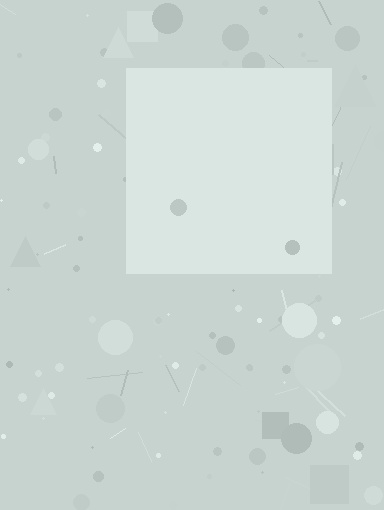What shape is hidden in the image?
A square is hidden in the image.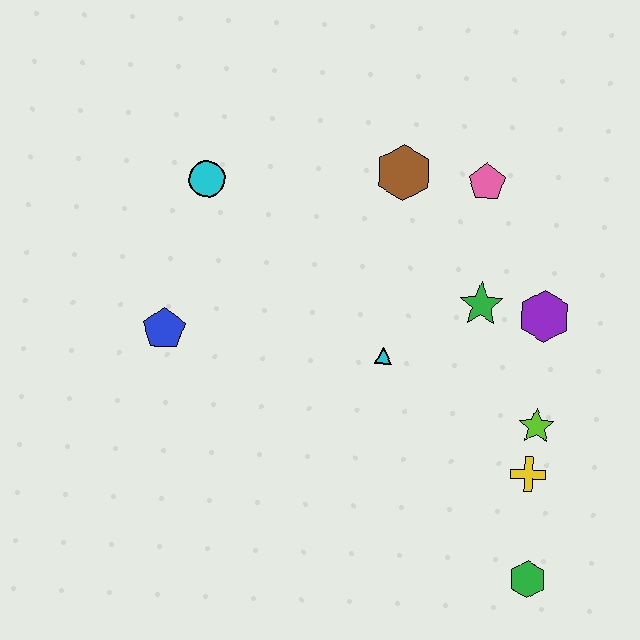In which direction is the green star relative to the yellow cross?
The green star is above the yellow cross.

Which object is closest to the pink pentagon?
The brown hexagon is closest to the pink pentagon.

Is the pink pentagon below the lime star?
No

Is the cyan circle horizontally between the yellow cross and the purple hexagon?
No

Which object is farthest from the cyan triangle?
The green hexagon is farthest from the cyan triangle.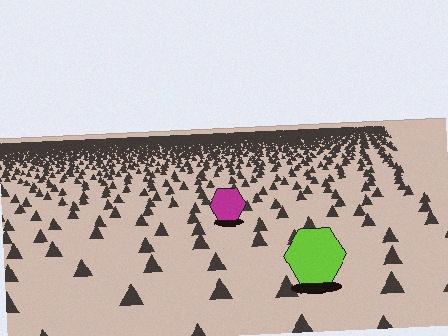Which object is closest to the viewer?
The lime hexagon is closest. The texture marks near it are larger and more spread out.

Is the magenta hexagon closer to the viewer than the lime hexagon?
No. The lime hexagon is closer — you can tell from the texture gradient: the ground texture is coarser near it.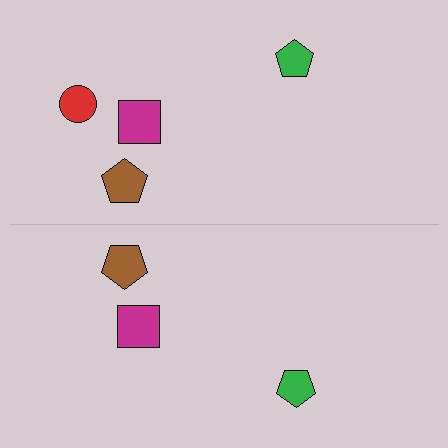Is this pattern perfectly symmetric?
No, the pattern is not perfectly symmetric. A red circle is missing from the bottom side.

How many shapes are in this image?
There are 7 shapes in this image.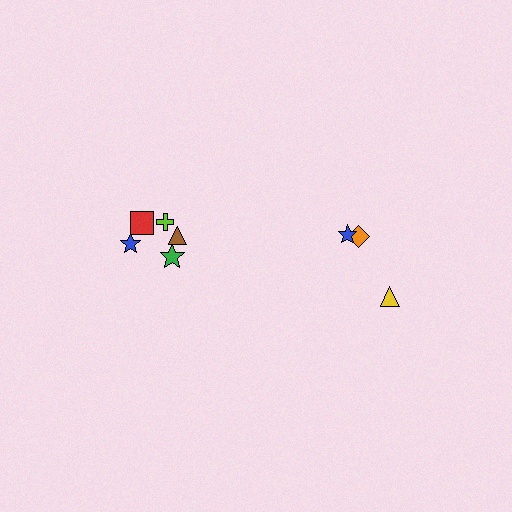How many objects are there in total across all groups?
There are 8 objects.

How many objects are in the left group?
There are 5 objects.